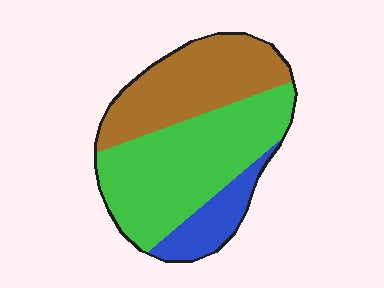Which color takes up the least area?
Blue, at roughly 15%.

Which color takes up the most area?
Green, at roughly 50%.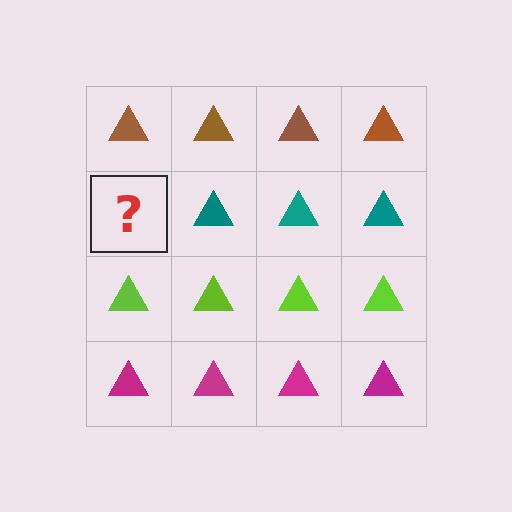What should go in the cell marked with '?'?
The missing cell should contain a teal triangle.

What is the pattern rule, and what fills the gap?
The rule is that each row has a consistent color. The gap should be filled with a teal triangle.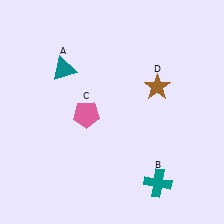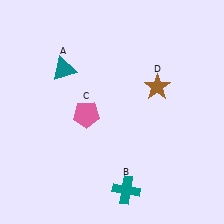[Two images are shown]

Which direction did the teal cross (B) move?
The teal cross (B) moved left.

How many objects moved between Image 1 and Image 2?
1 object moved between the two images.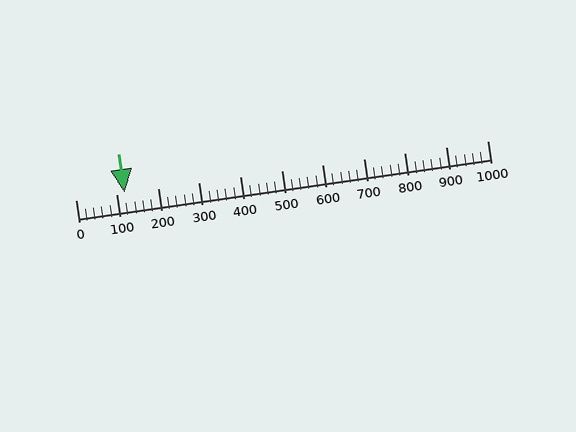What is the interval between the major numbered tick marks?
The major tick marks are spaced 100 units apart.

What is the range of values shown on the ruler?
The ruler shows values from 0 to 1000.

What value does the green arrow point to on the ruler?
The green arrow points to approximately 120.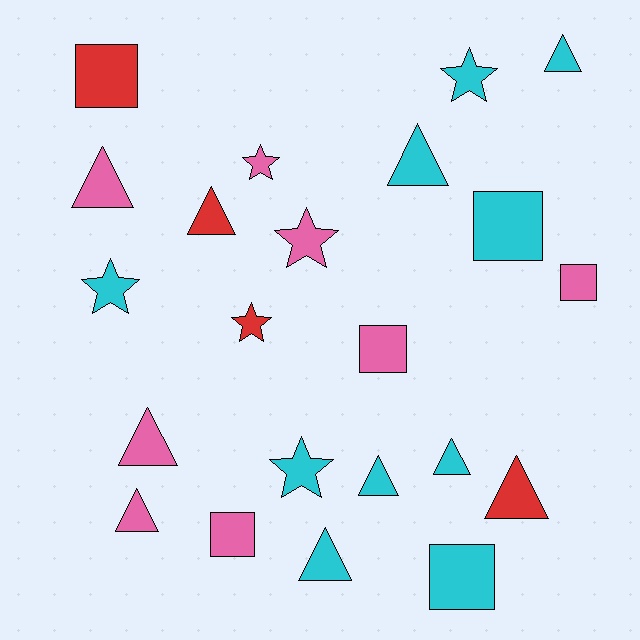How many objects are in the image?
There are 22 objects.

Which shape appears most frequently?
Triangle, with 10 objects.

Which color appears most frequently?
Cyan, with 10 objects.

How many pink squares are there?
There are 3 pink squares.